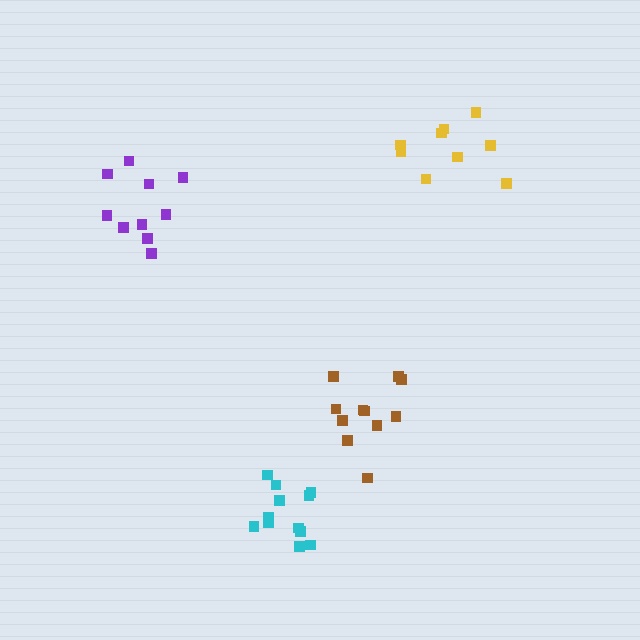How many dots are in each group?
Group 1: 11 dots, Group 2: 10 dots, Group 3: 9 dots, Group 4: 12 dots (42 total).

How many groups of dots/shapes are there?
There are 4 groups.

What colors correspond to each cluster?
The clusters are colored: brown, purple, yellow, cyan.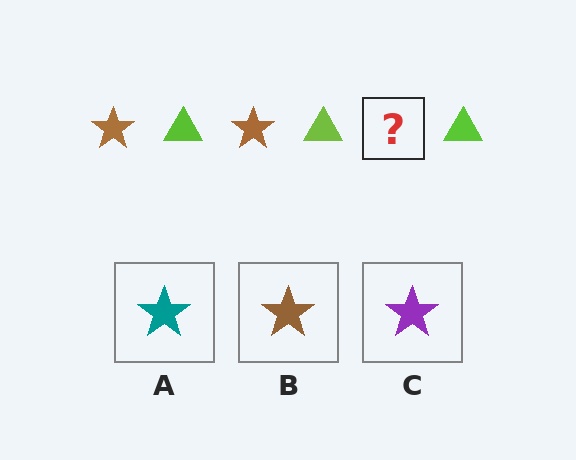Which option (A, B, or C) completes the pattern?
B.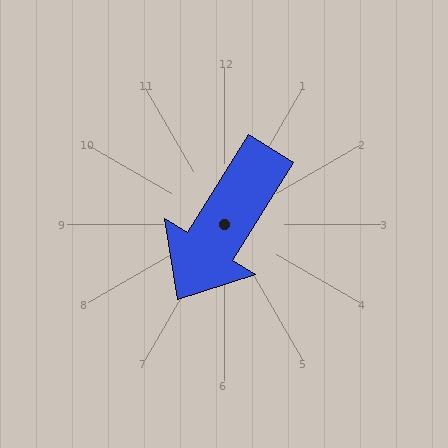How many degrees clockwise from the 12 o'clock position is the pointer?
Approximately 212 degrees.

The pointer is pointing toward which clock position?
Roughly 7 o'clock.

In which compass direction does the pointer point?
Southwest.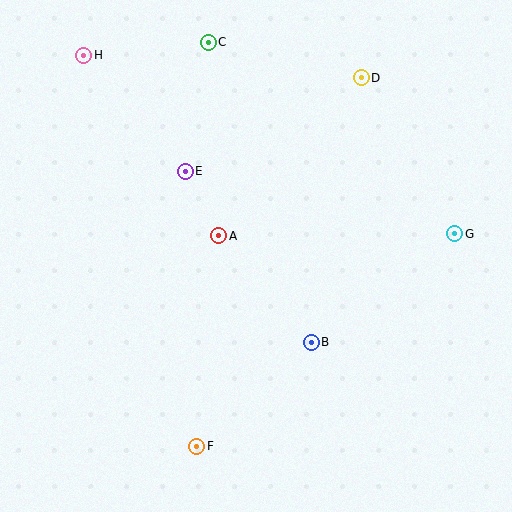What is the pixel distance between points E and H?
The distance between E and H is 154 pixels.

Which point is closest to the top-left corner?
Point H is closest to the top-left corner.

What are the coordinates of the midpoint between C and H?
The midpoint between C and H is at (146, 49).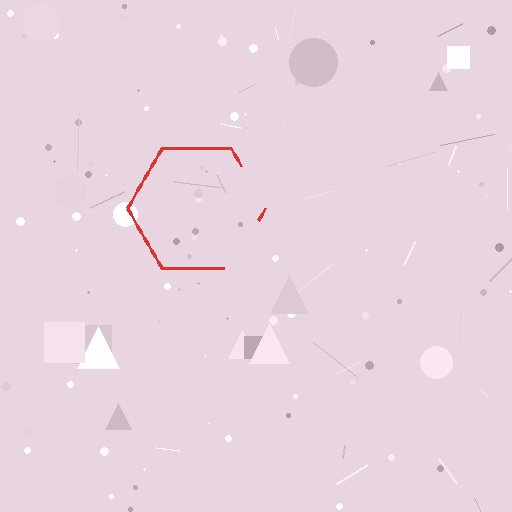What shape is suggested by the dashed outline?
The dashed outline suggests a hexagon.